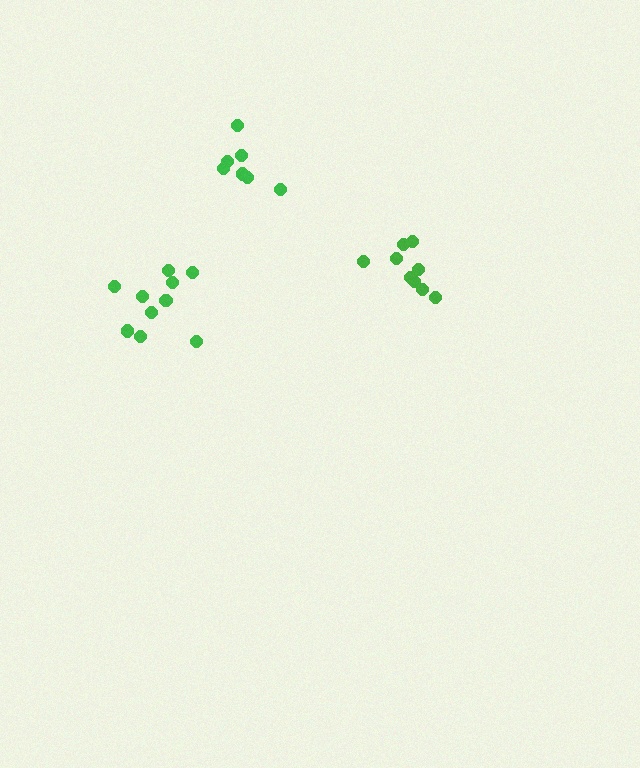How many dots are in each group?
Group 1: 10 dots, Group 2: 9 dots, Group 3: 7 dots (26 total).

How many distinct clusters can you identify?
There are 3 distinct clusters.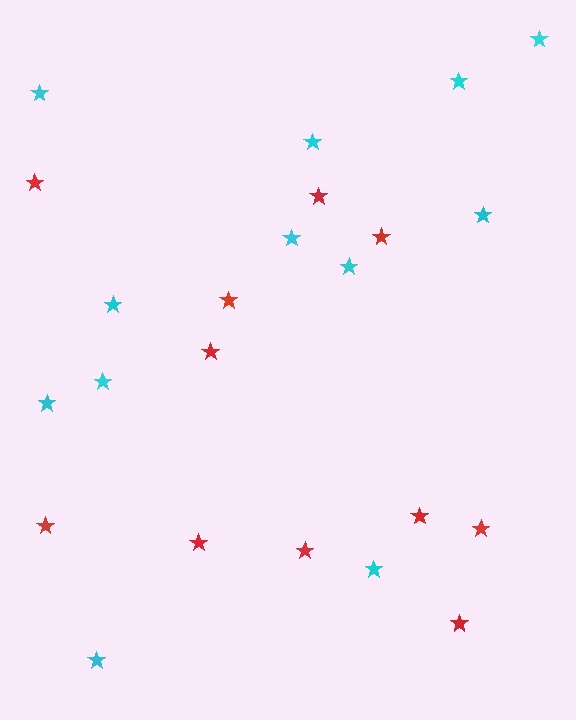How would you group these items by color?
There are 2 groups: one group of red stars (11) and one group of cyan stars (12).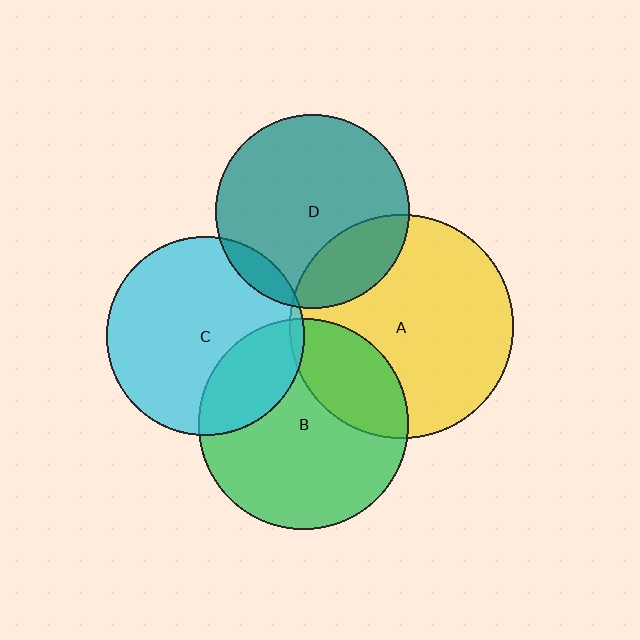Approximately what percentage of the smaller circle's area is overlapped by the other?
Approximately 25%.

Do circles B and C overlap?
Yes.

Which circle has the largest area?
Circle A (yellow).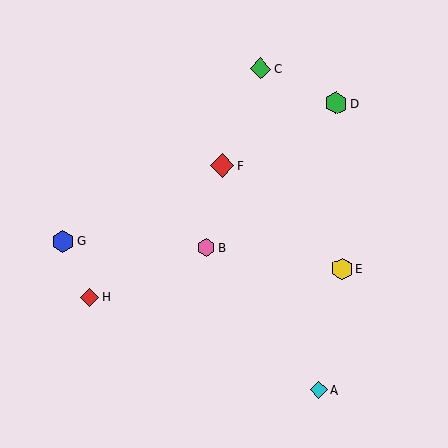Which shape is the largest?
The red diamond (labeled F) is the largest.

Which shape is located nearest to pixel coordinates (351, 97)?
The green hexagon (labeled D) at (336, 103) is nearest to that location.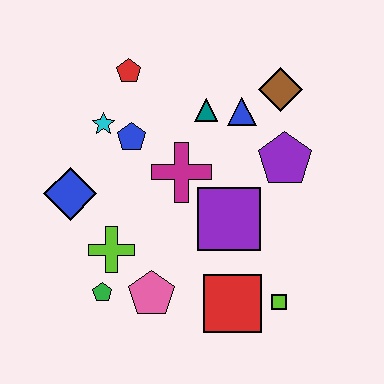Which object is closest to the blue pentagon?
The cyan star is closest to the blue pentagon.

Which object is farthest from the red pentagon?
The lime square is farthest from the red pentagon.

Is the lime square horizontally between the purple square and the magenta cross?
No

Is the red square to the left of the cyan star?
No